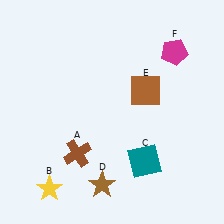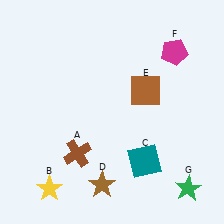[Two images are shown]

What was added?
A green star (G) was added in Image 2.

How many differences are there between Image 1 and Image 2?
There is 1 difference between the two images.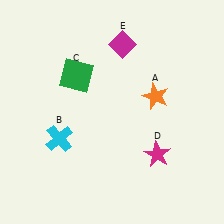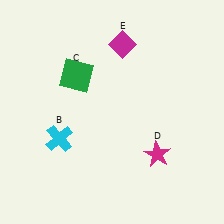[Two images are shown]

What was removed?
The orange star (A) was removed in Image 2.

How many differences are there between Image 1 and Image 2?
There is 1 difference between the two images.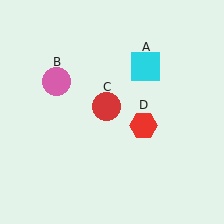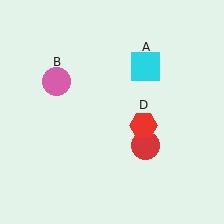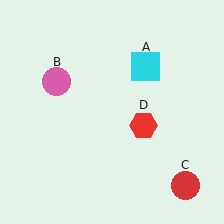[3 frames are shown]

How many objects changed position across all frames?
1 object changed position: red circle (object C).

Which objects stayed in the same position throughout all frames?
Cyan square (object A) and pink circle (object B) and red hexagon (object D) remained stationary.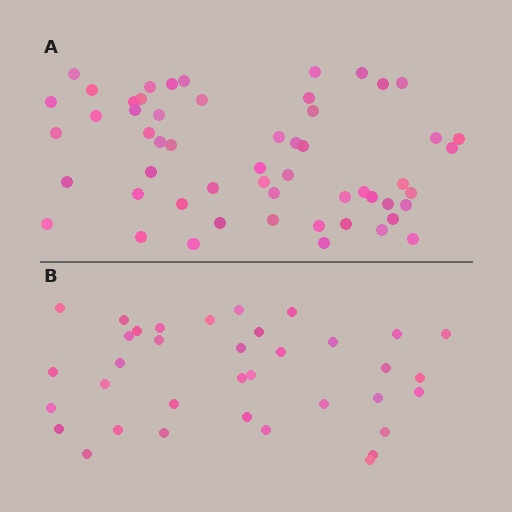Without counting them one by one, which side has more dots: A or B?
Region A (the top region) has more dots.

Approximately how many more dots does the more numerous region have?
Region A has approximately 20 more dots than region B.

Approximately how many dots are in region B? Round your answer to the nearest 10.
About 40 dots. (The exact count is 36, which rounds to 40.)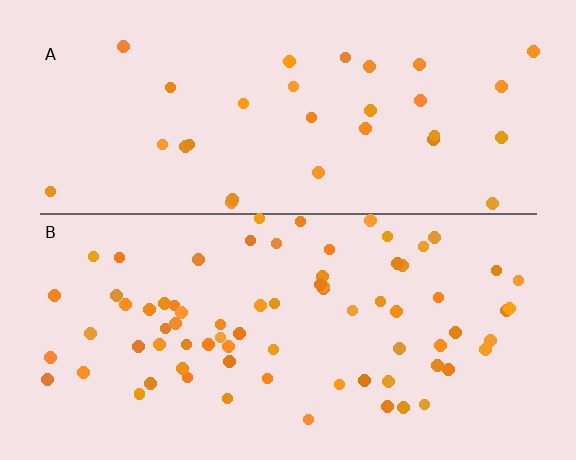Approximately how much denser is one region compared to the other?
Approximately 2.4× — region B over region A.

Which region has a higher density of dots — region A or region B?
B (the bottom).